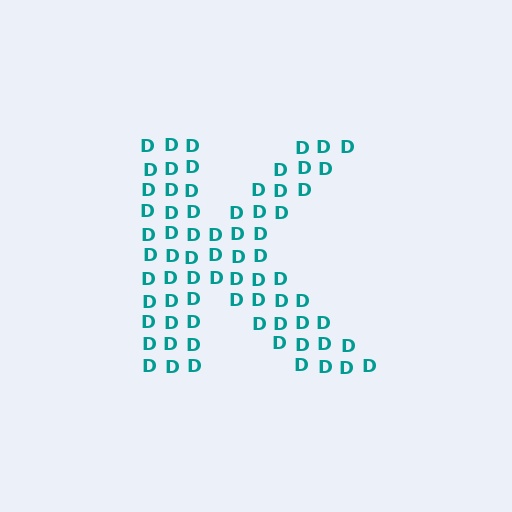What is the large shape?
The large shape is the letter K.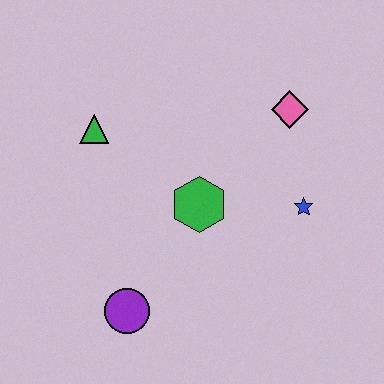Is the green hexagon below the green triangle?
Yes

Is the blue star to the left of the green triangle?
No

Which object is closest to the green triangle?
The green hexagon is closest to the green triangle.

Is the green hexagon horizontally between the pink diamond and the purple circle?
Yes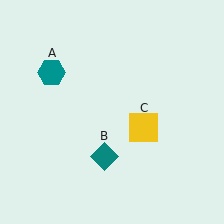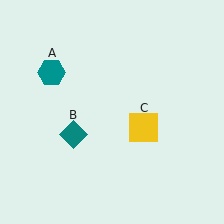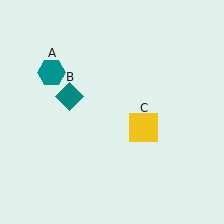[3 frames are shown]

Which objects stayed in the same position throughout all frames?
Teal hexagon (object A) and yellow square (object C) remained stationary.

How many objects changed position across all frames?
1 object changed position: teal diamond (object B).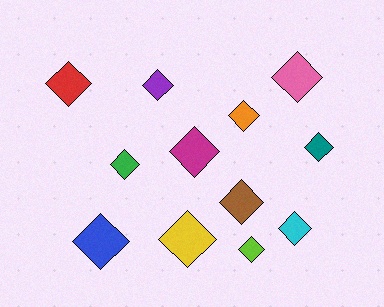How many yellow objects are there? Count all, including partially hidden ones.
There is 1 yellow object.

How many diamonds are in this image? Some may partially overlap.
There are 12 diamonds.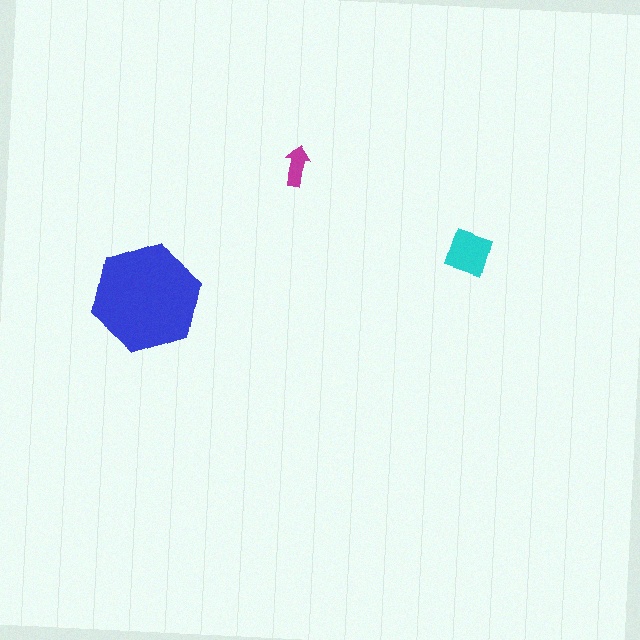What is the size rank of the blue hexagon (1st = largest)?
1st.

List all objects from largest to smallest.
The blue hexagon, the cyan diamond, the magenta arrow.